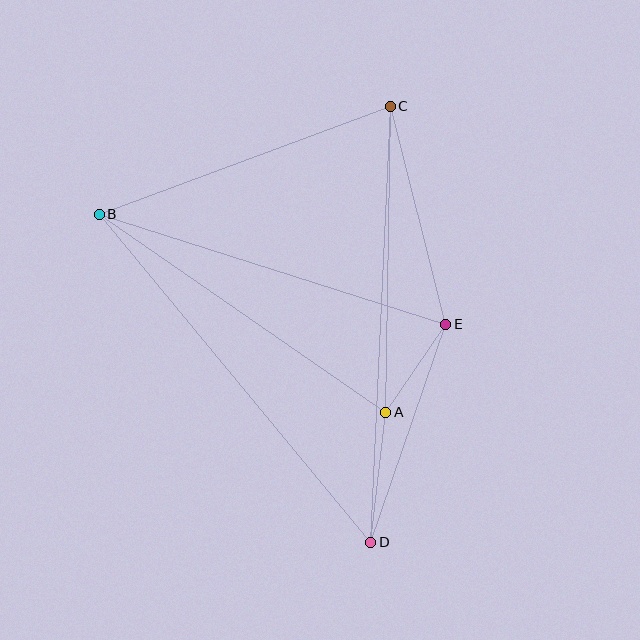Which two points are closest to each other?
Points A and E are closest to each other.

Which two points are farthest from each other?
Points C and D are farthest from each other.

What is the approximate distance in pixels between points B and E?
The distance between B and E is approximately 363 pixels.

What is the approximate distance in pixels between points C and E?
The distance between C and E is approximately 225 pixels.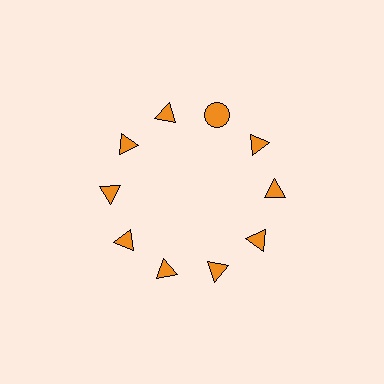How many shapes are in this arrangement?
There are 10 shapes arranged in a ring pattern.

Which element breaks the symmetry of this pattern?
The orange circle at roughly the 1 o'clock position breaks the symmetry. All other shapes are orange triangles.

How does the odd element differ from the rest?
It has a different shape: circle instead of triangle.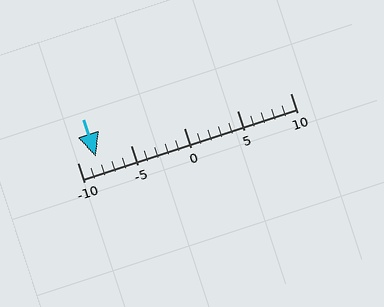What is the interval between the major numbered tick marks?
The major tick marks are spaced 5 units apart.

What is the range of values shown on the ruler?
The ruler shows values from -10 to 10.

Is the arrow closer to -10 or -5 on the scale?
The arrow is closer to -10.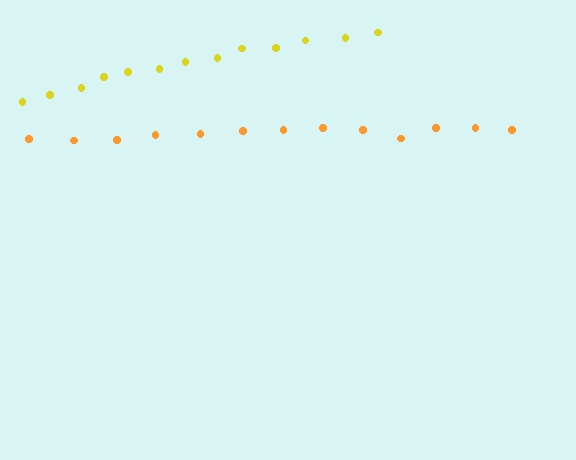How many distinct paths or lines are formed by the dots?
There are 2 distinct paths.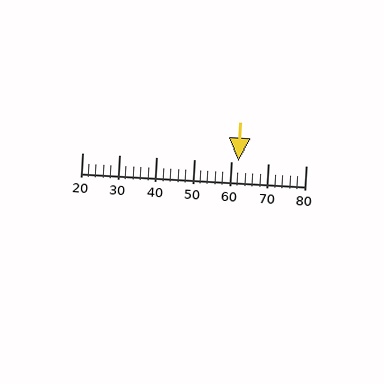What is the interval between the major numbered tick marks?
The major tick marks are spaced 10 units apart.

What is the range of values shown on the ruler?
The ruler shows values from 20 to 80.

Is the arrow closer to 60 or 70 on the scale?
The arrow is closer to 60.